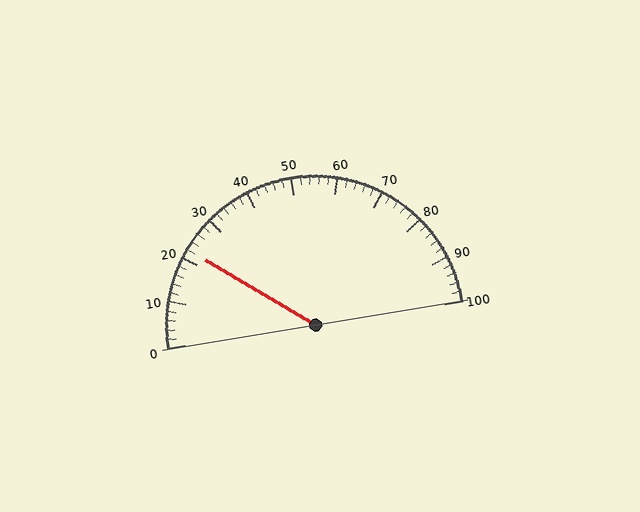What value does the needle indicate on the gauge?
The needle indicates approximately 22.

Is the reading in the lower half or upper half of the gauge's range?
The reading is in the lower half of the range (0 to 100).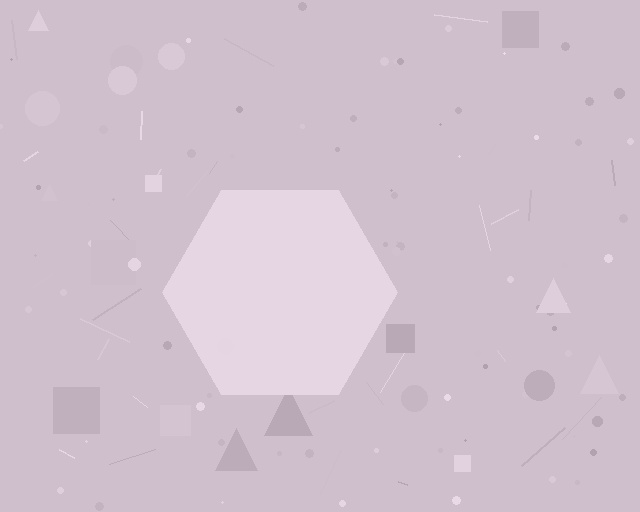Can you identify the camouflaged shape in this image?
The camouflaged shape is a hexagon.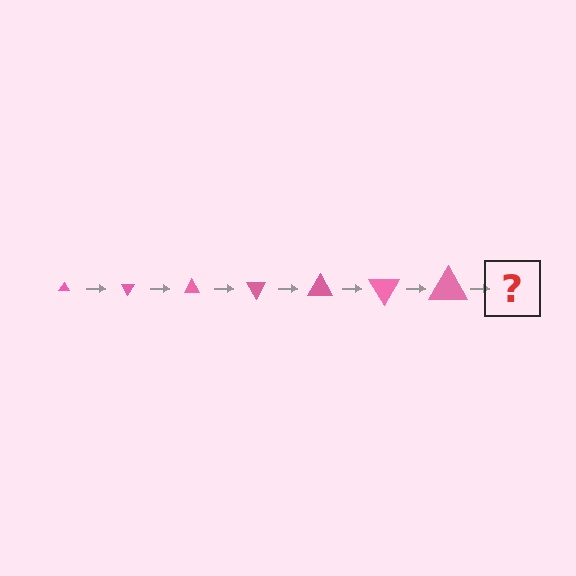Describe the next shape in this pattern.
It should be a triangle, larger than the previous one and rotated 420 degrees from the start.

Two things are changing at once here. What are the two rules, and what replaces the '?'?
The two rules are that the triangle grows larger each step and it rotates 60 degrees each step. The '?' should be a triangle, larger than the previous one and rotated 420 degrees from the start.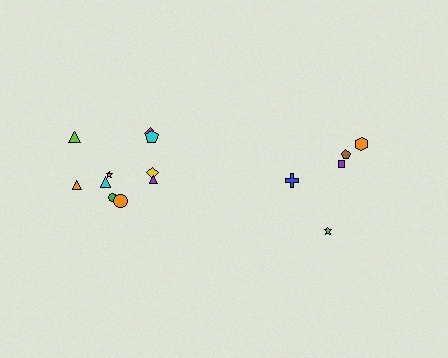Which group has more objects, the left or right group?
The left group.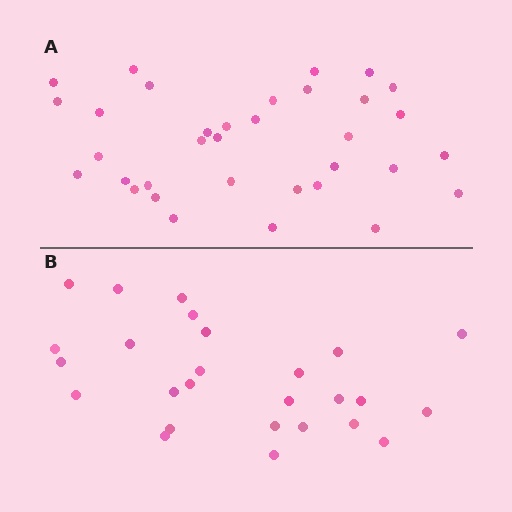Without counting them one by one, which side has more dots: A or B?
Region A (the top region) has more dots.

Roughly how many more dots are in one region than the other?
Region A has roughly 8 or so more dots than region B.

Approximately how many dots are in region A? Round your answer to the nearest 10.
About 30 dots. (The exact count is 34, which rounds to 30.)